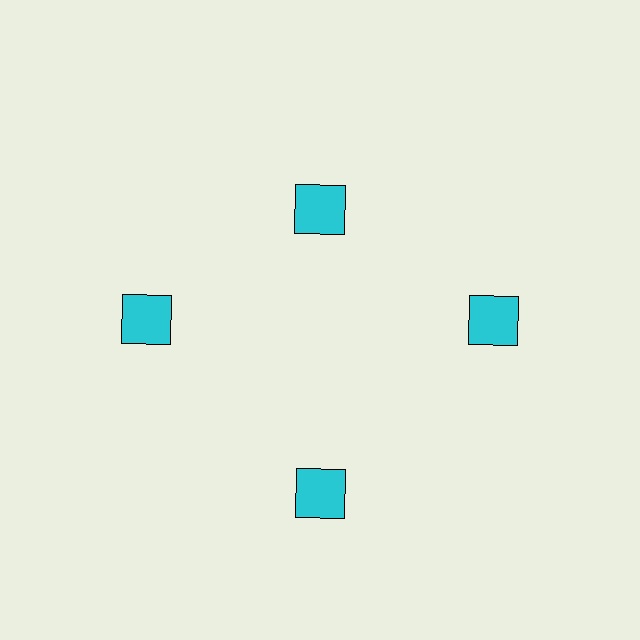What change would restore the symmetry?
The symmetry would be restored by moving it outward, back onto the ring so that all 4 squares sit at equal angles and equal distance from the center.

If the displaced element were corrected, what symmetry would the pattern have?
It would have 4-fold rotational symmetry — the pattern would map onto itself every 90 degrees.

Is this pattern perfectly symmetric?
No. The 4 cyan squares are arranged in a ring, but one element near the 12 o'clock position is pulled inward toward the center, breaking the 4-fold rotational symmetry.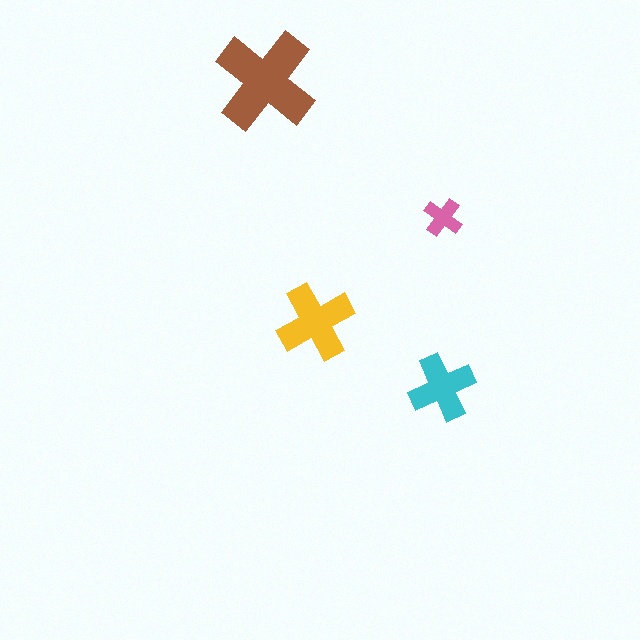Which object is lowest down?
The cyan cross is bottommost.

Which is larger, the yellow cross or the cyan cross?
The yellow one.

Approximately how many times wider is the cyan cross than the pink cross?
About 1.5 times wider.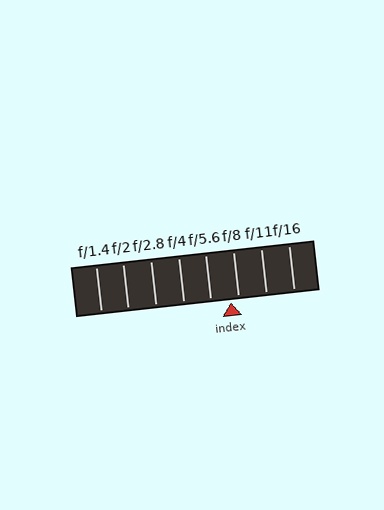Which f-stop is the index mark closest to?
The index mark is closest to f/8.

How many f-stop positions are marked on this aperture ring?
There are 8 f-stop positions marked.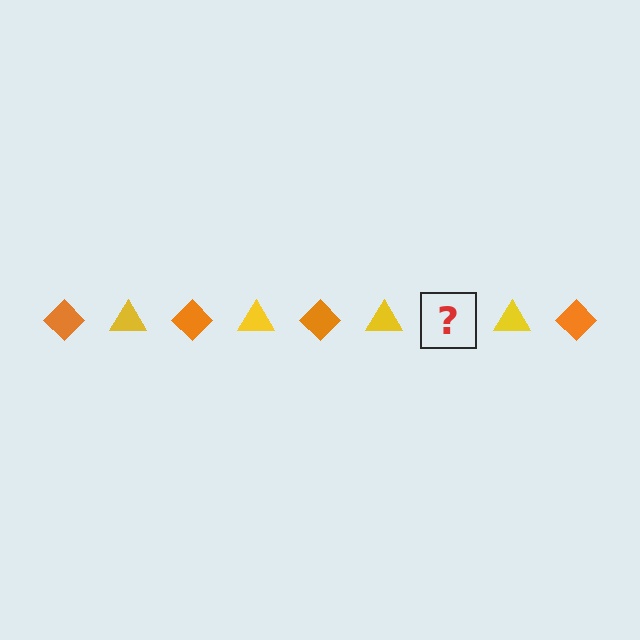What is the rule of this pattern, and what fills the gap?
The rule is that the pattern alternates between orange diamond and yellow triangle. The gap should be filled with an orange diamond.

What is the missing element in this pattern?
The missing element is an orange diamond.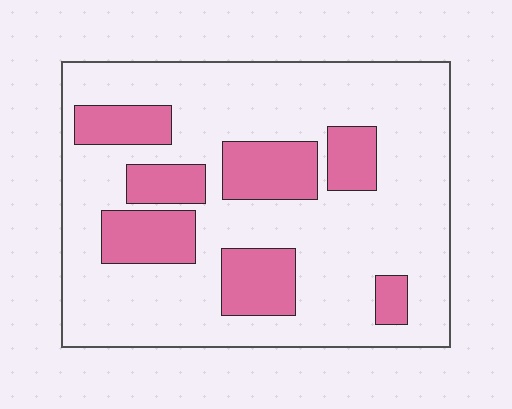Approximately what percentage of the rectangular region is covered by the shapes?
Approximately 25%.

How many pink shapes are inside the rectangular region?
7.